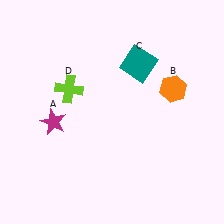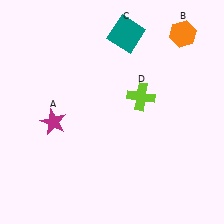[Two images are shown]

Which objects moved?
The objects that moved are: the orange hexagon (B), the teal square (C), the lime cross (D).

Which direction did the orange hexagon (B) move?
The orange hexagon (B) moved up.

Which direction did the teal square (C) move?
The teal square (C) moved up.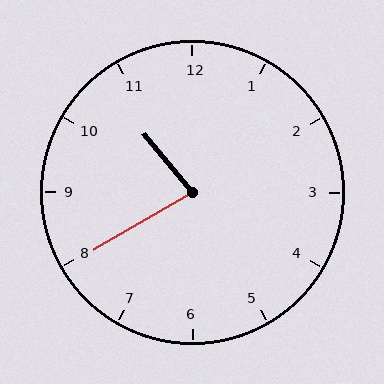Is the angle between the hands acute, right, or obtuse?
It is acute.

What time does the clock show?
10:40.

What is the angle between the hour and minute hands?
Approximately 80 degrees.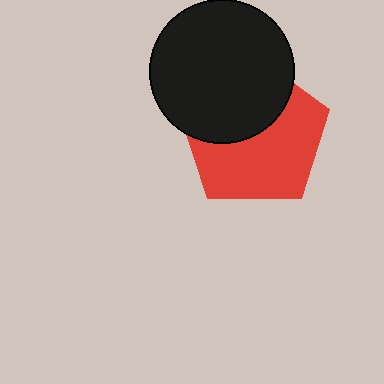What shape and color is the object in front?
The object in front is a black circle.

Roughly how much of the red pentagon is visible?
About half of it is visible (roughly 58%).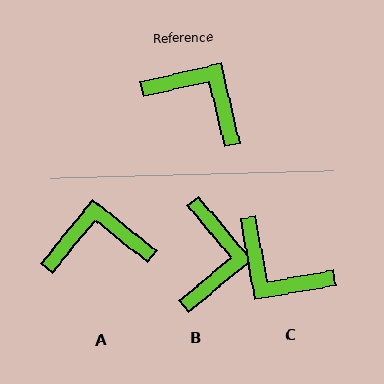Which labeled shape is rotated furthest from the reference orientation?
C, about 177 degrees away.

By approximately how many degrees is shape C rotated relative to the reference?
Approximately 177 degrees counter-clockwise.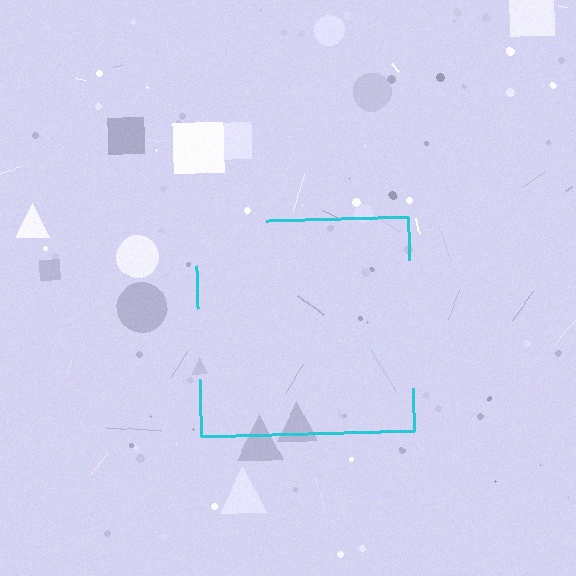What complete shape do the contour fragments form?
The contour fragments form a square.